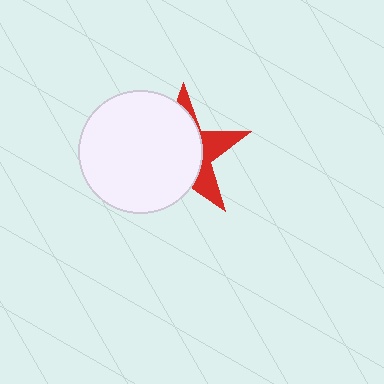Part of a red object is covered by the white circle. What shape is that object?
It is a star.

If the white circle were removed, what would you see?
You would see the complete red star.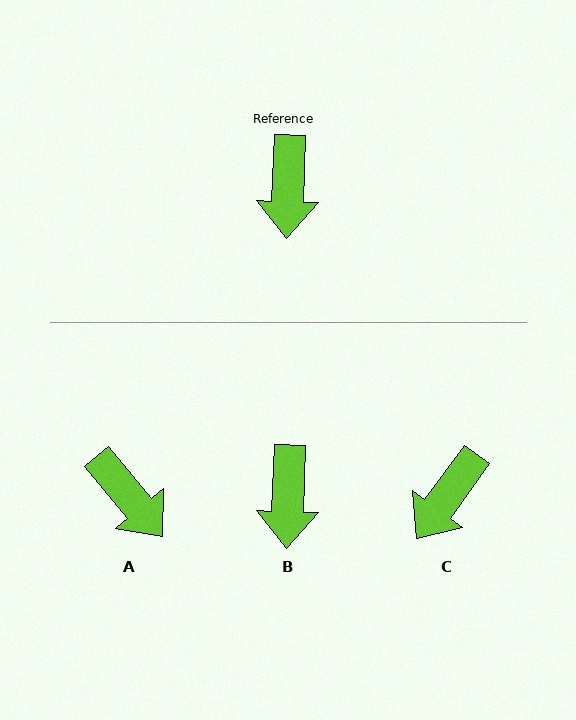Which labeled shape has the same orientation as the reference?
B.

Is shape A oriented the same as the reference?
No, it is off by about 41 degrees.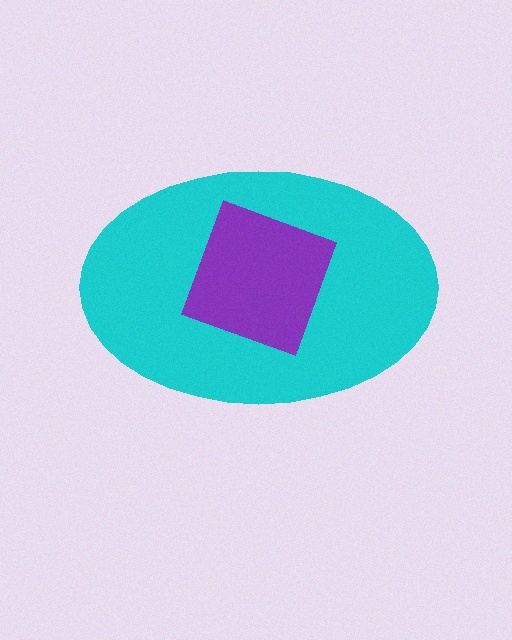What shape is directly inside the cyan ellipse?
The purple square.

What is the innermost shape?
The purple square.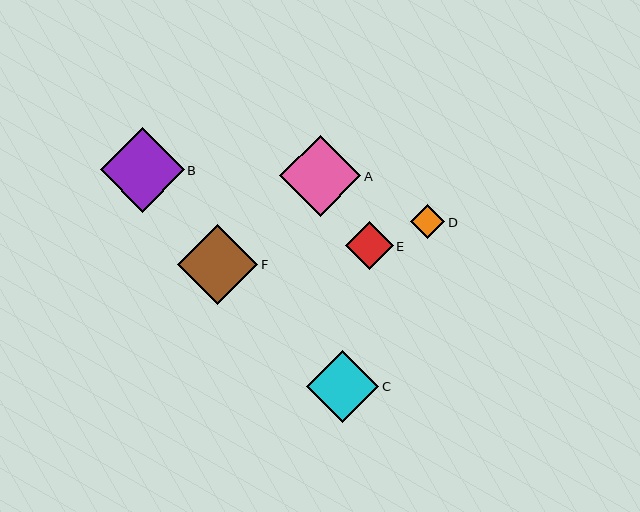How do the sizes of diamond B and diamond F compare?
Diamond B and diamond F are approximately the same size.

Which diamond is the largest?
Diamond B is the largest with a size of approximately 84 pixels.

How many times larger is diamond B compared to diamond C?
Diamond B is approximately 1.2 times the size of diamond C.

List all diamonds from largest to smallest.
From largest to smallest: B, A, F, C, E, D.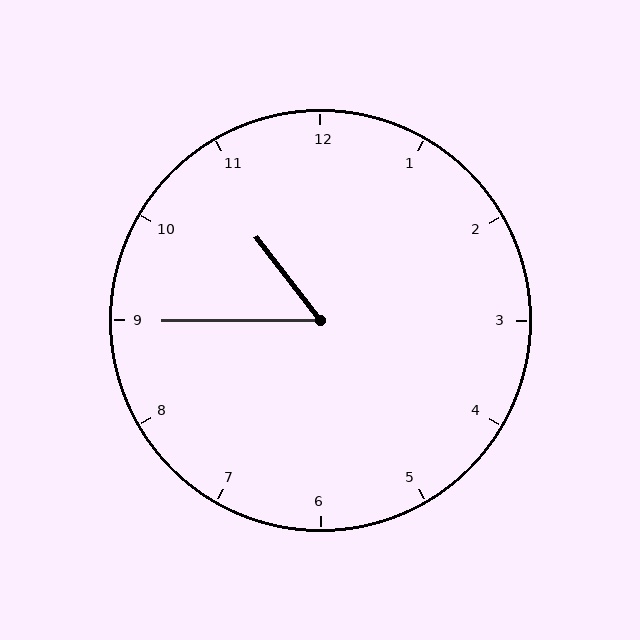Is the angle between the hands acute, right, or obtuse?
It is acute.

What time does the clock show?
10:45.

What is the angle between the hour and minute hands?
Approximately 52 degrees.